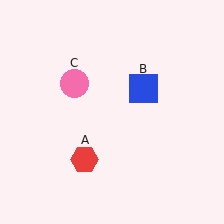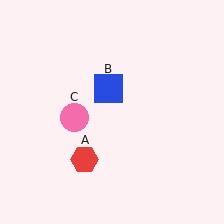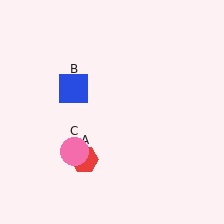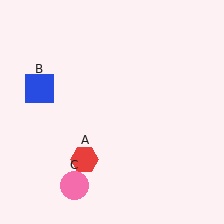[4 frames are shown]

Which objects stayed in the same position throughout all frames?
Red hexagon (object A) remained stationary.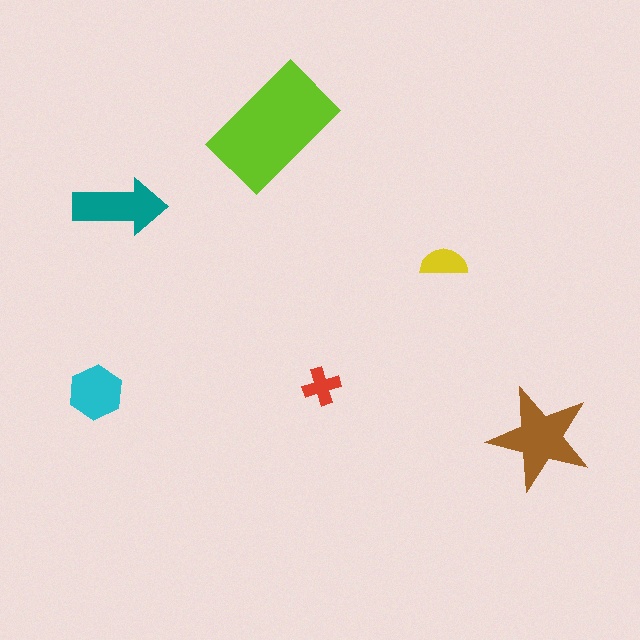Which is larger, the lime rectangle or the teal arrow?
The lime rectangle.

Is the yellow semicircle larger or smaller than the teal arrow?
Smaller.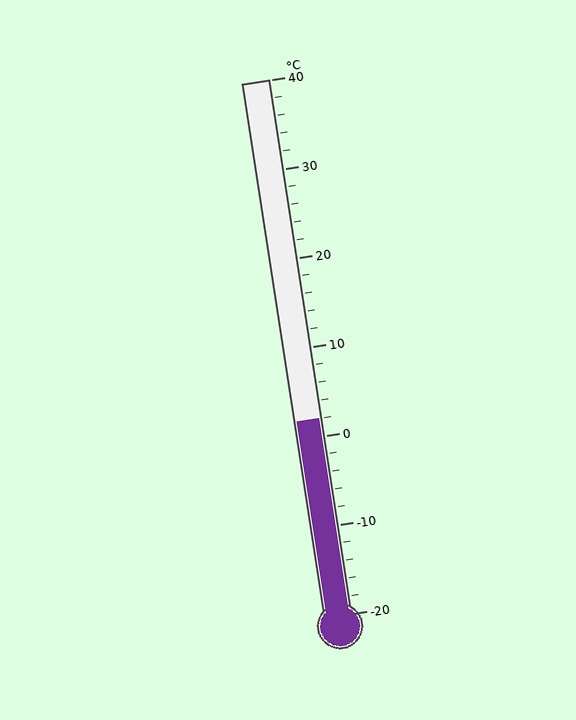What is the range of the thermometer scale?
The thermometer scale ranges from -20°C to 40°C.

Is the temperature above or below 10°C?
The temperature is below 10°C.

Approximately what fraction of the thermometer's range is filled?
The thermometer is filled to approximately 35% of its range.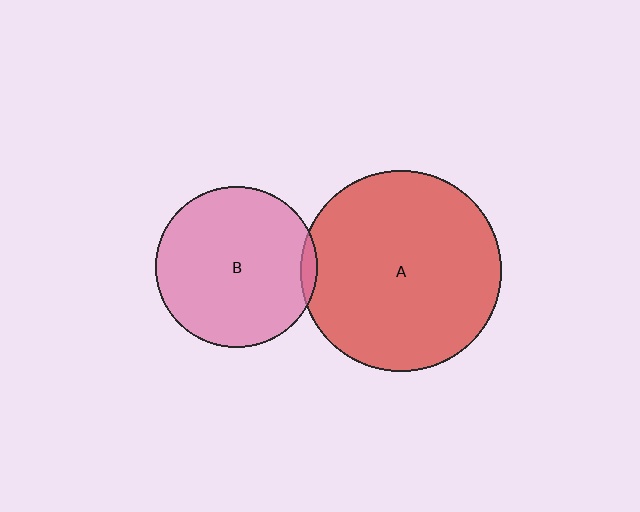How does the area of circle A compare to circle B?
Approximately 1.5 times.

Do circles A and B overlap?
Yes.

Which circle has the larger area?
Circle A (red).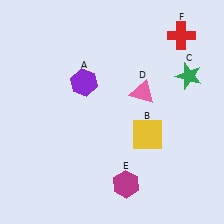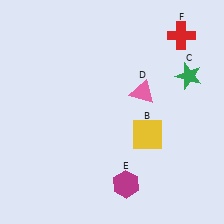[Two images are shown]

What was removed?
The purple hexagon (A) was removed in Image 2.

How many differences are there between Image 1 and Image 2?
There is 1 difference between the two images.